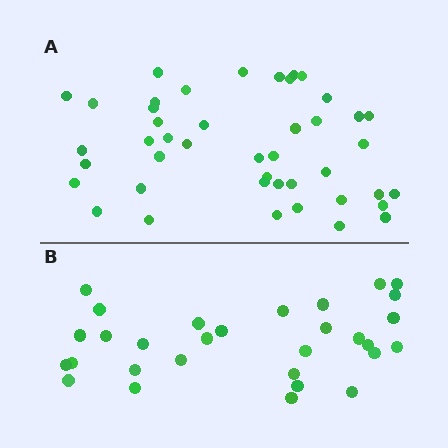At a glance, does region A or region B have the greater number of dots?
Region A (the top region) has more dots.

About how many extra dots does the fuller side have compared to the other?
Region A has approximately 15 more dots than region B.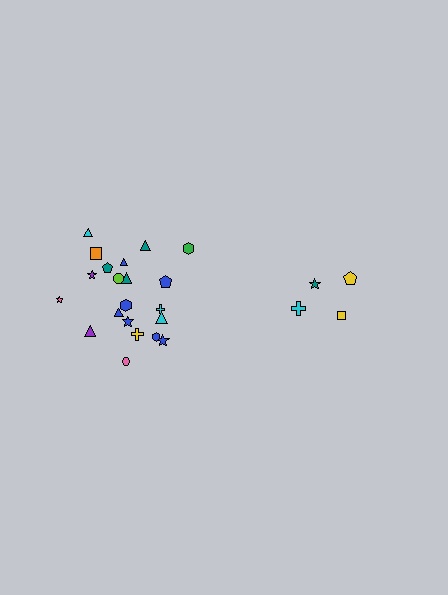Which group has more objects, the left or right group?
The left group.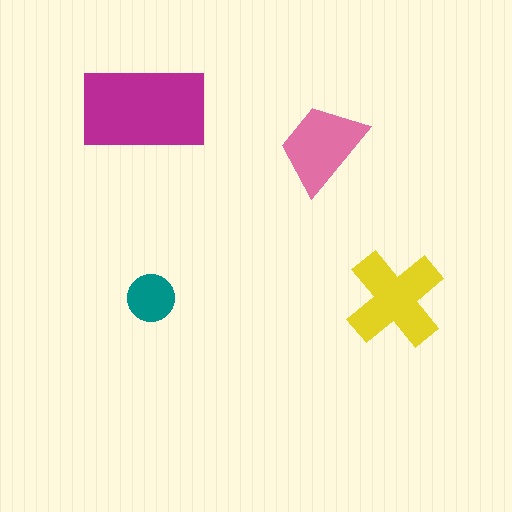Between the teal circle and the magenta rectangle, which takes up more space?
The magenta rectangle.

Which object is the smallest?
The teal circle.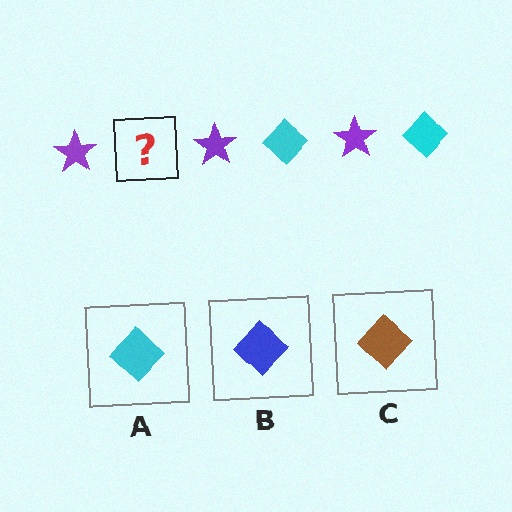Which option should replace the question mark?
Option A.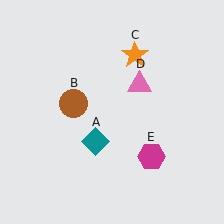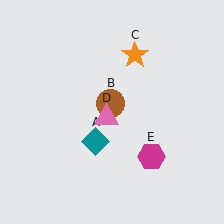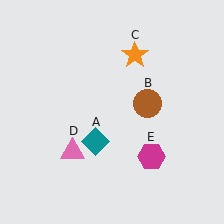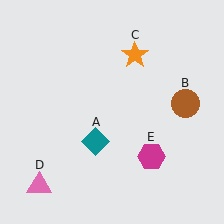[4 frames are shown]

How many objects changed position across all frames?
2 objects changed position: brown circle (object B), pink triangle (object D).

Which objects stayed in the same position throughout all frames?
Teal diamond (object A) and orange star (object C) and magenta hexagon (object E) remained stationary.